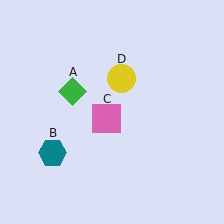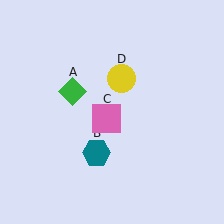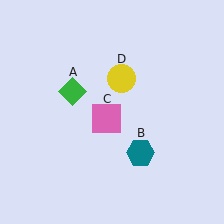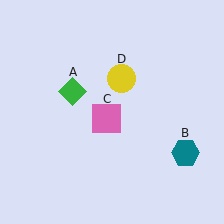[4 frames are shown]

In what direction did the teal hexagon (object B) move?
The teal hexagon (object B) moved right.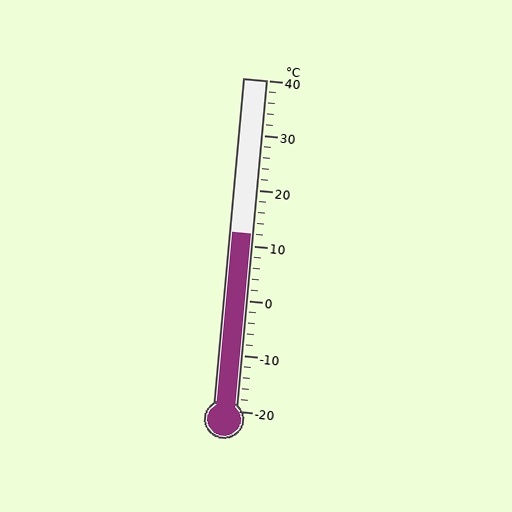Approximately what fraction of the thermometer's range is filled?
The thermometer is filled to approximately 55% of its range.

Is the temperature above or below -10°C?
The temperature is above -10°C.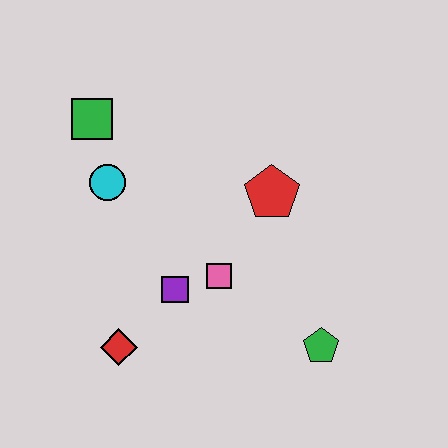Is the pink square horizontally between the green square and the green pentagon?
Yes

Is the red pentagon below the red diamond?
No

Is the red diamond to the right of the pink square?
No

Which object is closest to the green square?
The cyan circle is closest to the green square.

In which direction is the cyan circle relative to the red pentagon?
The cyan circle is to the left of the red pentagon.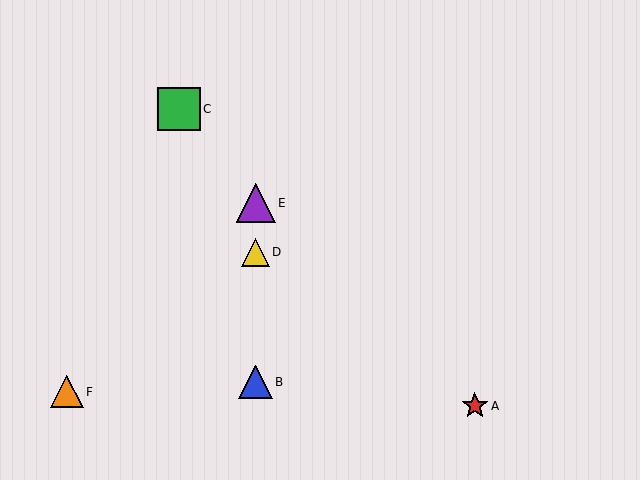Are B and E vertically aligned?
Yes, both are at x≈256.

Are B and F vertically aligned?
No, B is at x≈256 and F is at x≈67.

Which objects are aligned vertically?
Objects B, D, E are aligned vertically.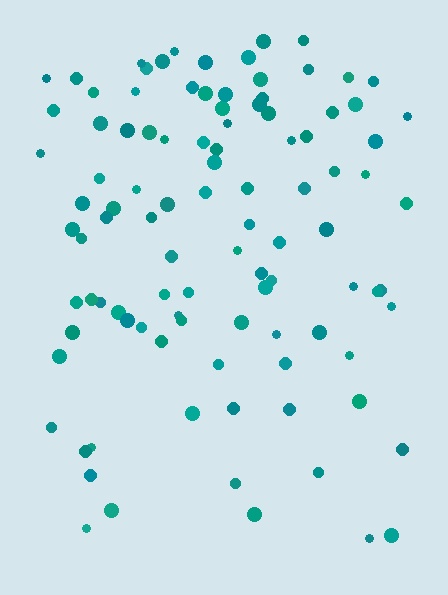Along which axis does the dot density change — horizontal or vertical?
Vertical.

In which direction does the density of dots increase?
From bottom to top, with the top side densest.